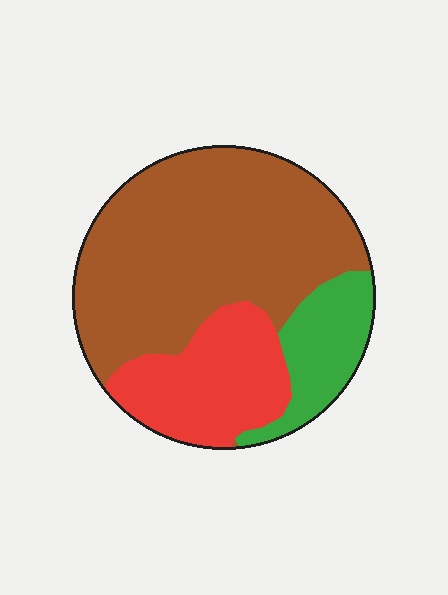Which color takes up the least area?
Green, at roughly 15%.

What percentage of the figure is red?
Red takes up about one quarter (1/4) of the figure.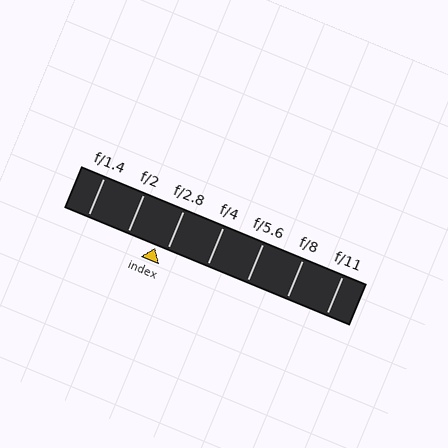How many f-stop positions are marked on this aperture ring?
There are 7 f-stop positions marked.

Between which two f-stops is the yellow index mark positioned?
The index mark is between f/2 and f/2.8.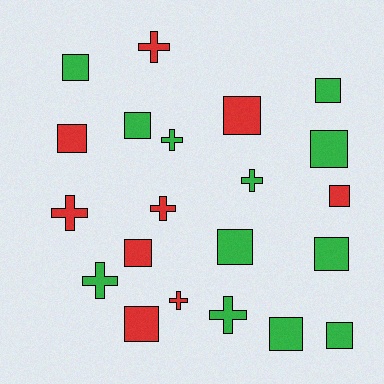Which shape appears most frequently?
Square, with 13 objects.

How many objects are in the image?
There are 21 objects.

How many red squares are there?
There are 5 red squares.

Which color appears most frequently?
Green, with 12 objects.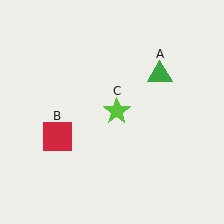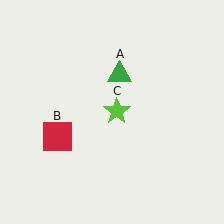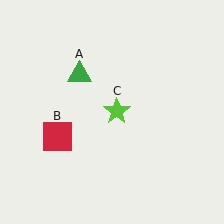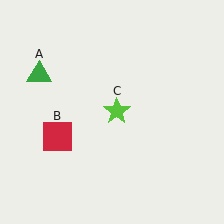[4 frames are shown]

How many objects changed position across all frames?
1 object changed position: green triangle (object A).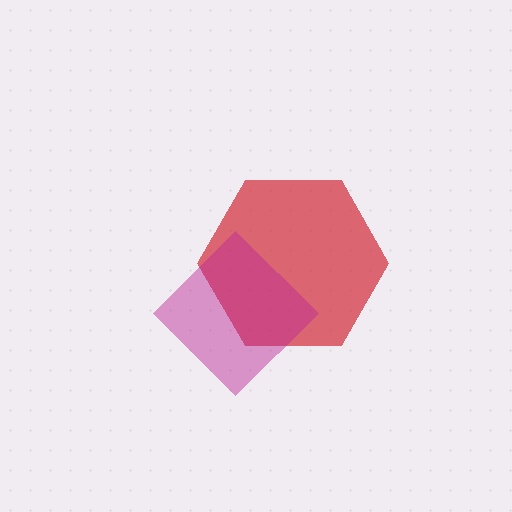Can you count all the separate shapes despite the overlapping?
Yes, there are 2 separate shapes.